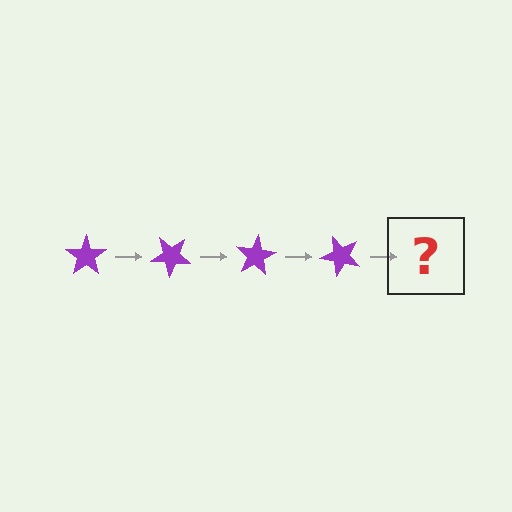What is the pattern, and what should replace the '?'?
The pattern is that the star rotates 40 degrees each step. The '?' should be a purple star rotated 160 degrees.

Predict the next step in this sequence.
The next step is a purple star rotated 160 degrees.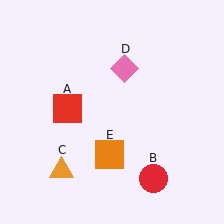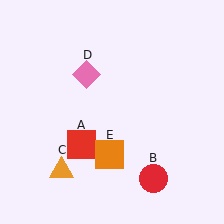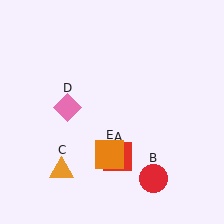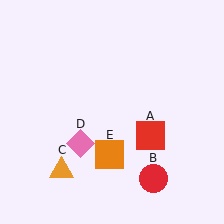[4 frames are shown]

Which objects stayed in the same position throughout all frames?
Red circle (object B) and orange triangle (object C) and orange square (object E) remained stationary.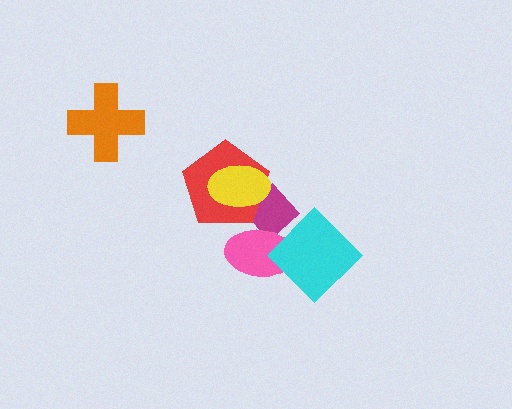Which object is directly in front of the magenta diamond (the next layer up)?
The red pentagon is directly in front of the magenta diamond.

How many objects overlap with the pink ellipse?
2 objects overlap with the pink ellipse.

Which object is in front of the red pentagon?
The yellow ellipse is in front of the red pentagon.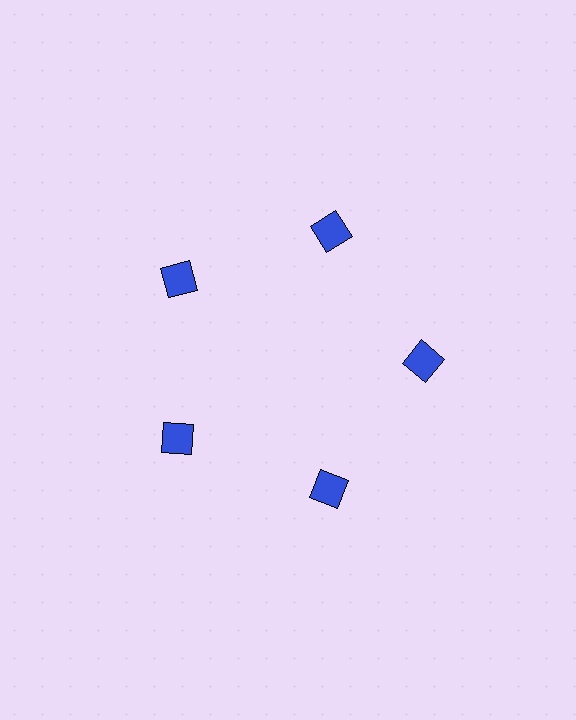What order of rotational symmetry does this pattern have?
This pattern has 5-fold rotational symmetry.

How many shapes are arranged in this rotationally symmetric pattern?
There are 5 shapes, arranged in 5 groups of 1.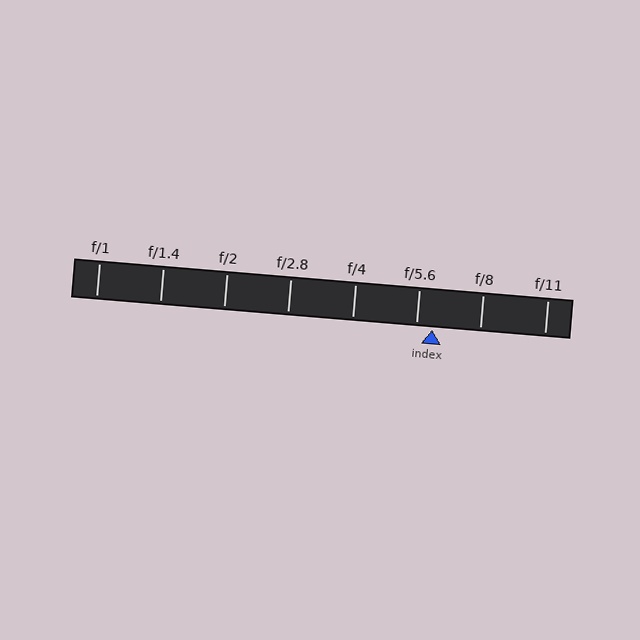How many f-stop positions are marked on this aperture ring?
There are 8 f-stop positions marked.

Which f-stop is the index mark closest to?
The index mark is closest to f/5.6.